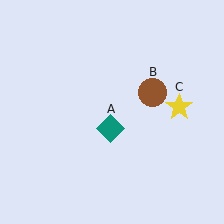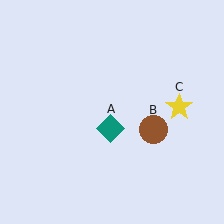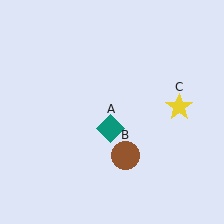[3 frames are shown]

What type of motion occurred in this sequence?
The brown circle (object B) rotated clockwise around the center of the scene.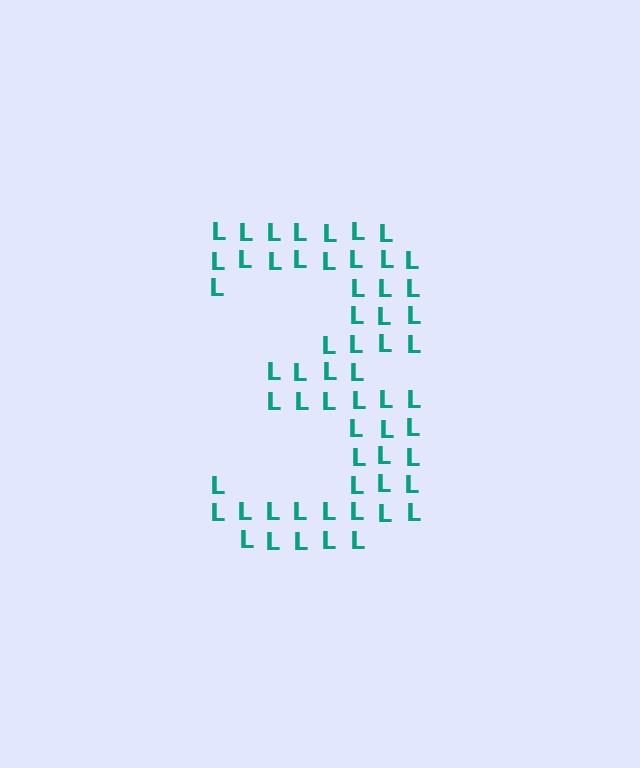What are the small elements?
The small elements are letter L's.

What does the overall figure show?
The overall figure shows the digit 3.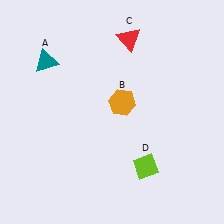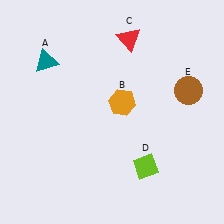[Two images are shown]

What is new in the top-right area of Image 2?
A brown circle (E) was added in the top-right area of Image 2.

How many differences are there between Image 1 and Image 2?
There is 1 difference between the two images.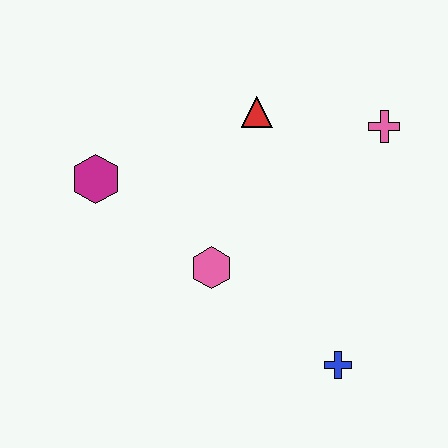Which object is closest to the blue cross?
The pink hexagon is closest to the blue cross.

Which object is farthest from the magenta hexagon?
The blue cross is farthest from the magenta hexagon.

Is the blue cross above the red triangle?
No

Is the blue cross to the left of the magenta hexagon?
No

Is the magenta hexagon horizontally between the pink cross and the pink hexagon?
No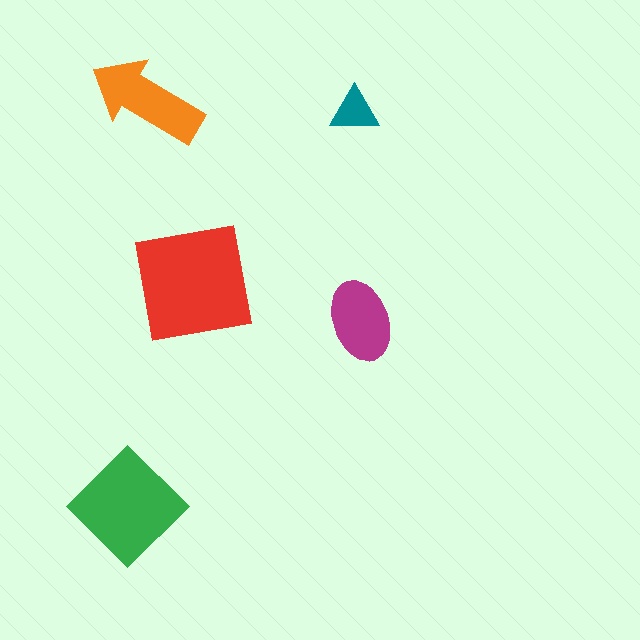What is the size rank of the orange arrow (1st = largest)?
3rd.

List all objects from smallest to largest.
The teal triangle, the magenta ellipse, the orange arrow, the green diamond, the red square.